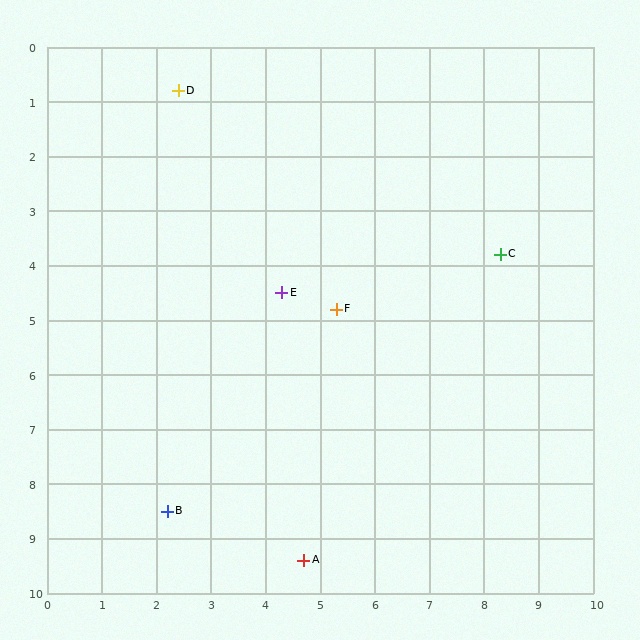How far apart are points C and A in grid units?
Points C and A are about 6.7 grid units apart.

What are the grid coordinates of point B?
Point B is at approximately (2.2, 8.5).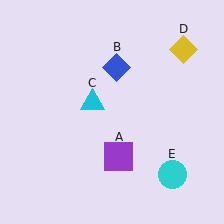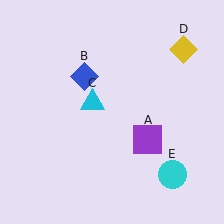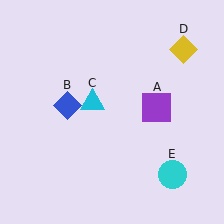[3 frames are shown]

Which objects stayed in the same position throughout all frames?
Cyan triangle (object C) and yellow diamond (object D) and cyan circle (object E) remained stationary.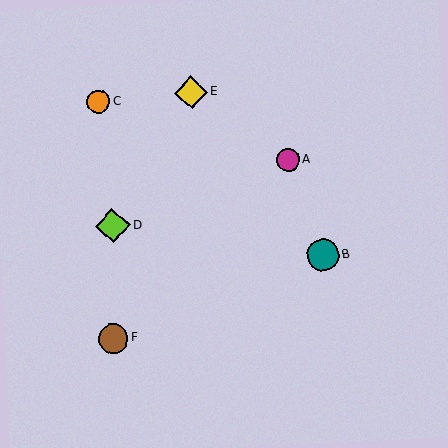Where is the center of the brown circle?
The center of the brown circle is at (113, 339).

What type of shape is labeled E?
Shape E is a yellow diamond.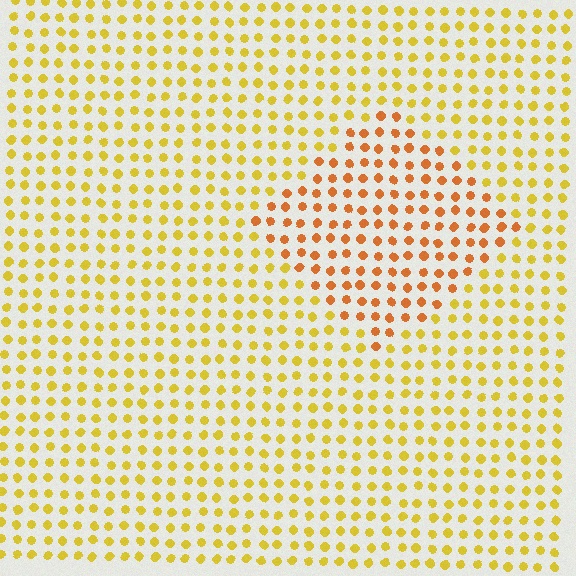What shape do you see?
I see a diamond.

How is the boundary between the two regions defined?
The boundary is defined purely by a slight shift in hue (about 30 degrees). Spacing, size, and orientation are identical on both sides.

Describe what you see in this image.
The image is filled with small yellow elements in a uniform arrangement. A diamond-shaped region is visible where the elements are tinted to a slightly different hue, forming a subtle color boundary.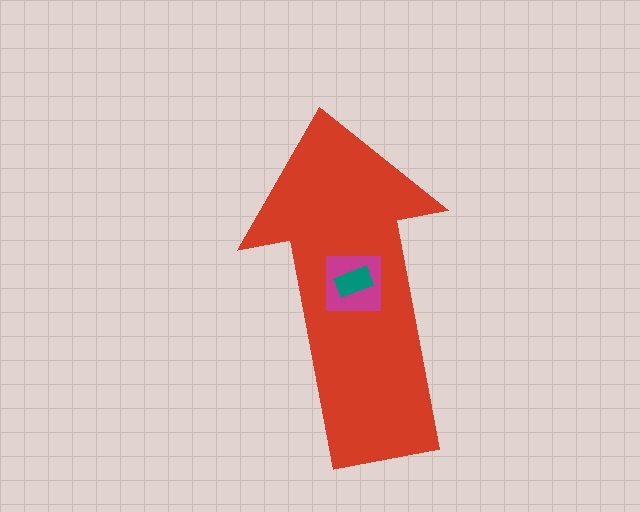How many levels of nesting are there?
3.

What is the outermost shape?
The red arrow.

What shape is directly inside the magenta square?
The teal rectangle.